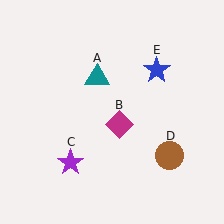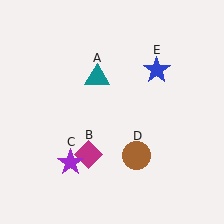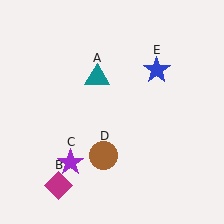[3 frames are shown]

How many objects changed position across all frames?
2 objects changed position: magenta diamond (object B), brown circle (object D).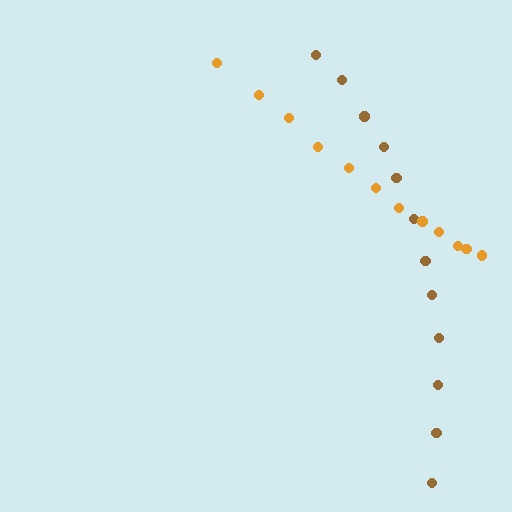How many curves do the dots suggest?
There are 2 distinct paths.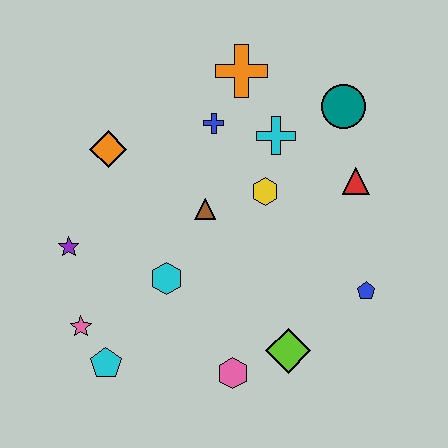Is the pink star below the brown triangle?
Yes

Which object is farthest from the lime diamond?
The orange cross is farthest from the lime diamond.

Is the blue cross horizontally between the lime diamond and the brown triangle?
Yes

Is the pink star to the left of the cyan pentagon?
Yes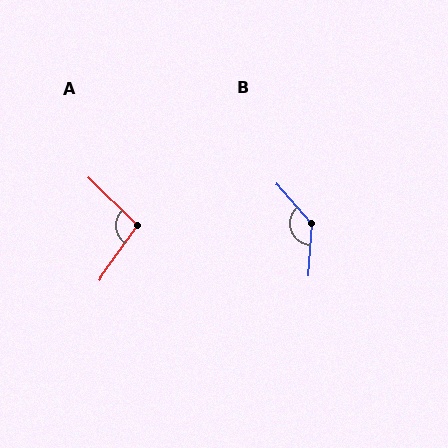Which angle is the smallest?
A, at approximately 99 degrees.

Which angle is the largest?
B, at approximately 136 degrees.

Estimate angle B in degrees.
Approximately 136 degrees.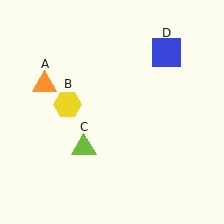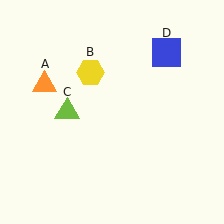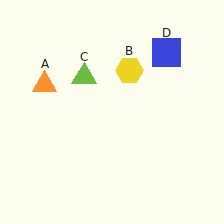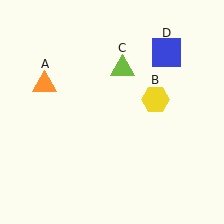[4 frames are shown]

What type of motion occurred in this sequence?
The yellow hexagon (object B), lime triangle (object C) rotated clockwise around the center of the scene.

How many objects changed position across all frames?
2 objects changed position: yellow hexagon (object B), lime triangle (object C).